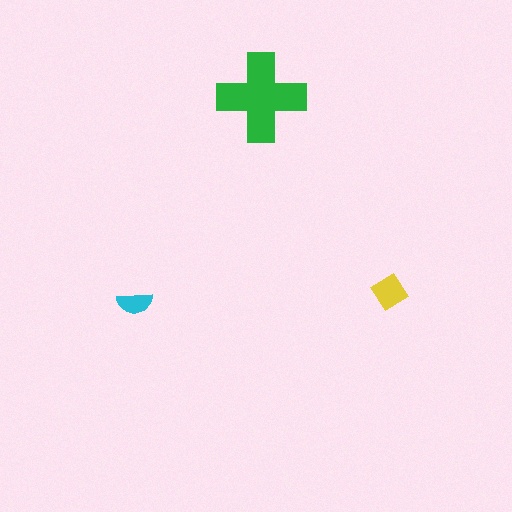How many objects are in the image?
There are 3 objects in the image.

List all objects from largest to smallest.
The green cross, the yellow diamond, the cyan semicircle.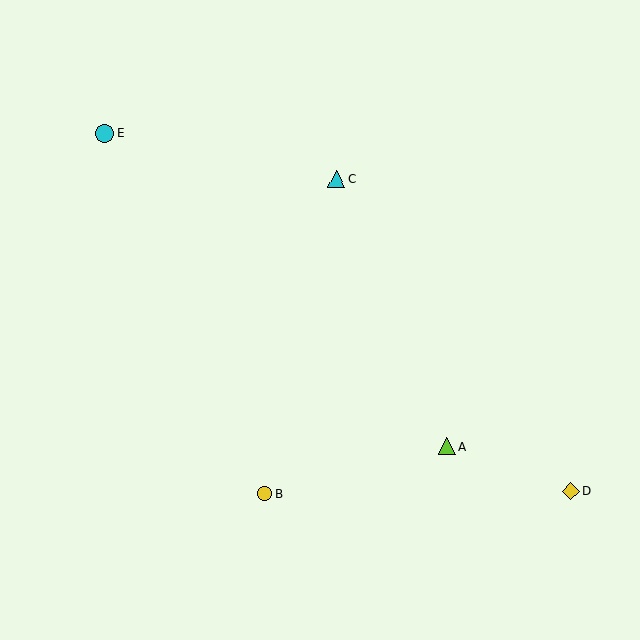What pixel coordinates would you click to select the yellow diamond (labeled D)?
Click at (571, 491) to select the yellow diamond D.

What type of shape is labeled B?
Shape B is a yellow circle.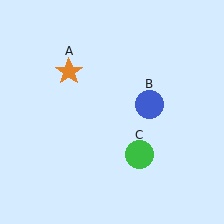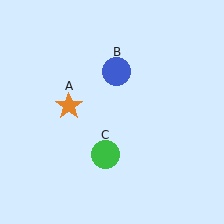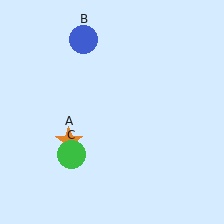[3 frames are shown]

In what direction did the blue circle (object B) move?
The blue circle (object B) moved up and to the left.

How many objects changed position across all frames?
3 objects changed position: orange star (object A), blue circle (object B), green circle (object C).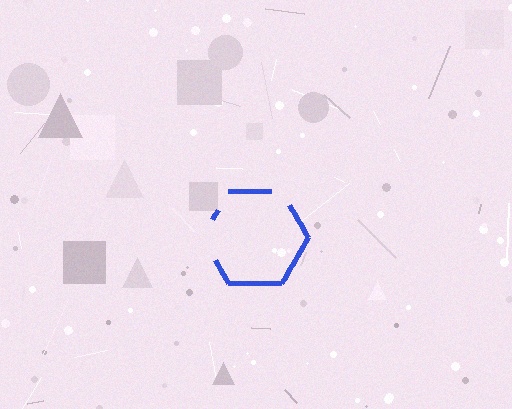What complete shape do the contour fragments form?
The contour fragments form a hexagon.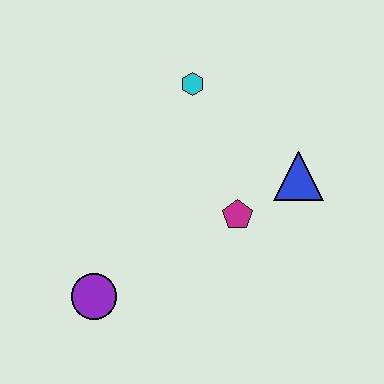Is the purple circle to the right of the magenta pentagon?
No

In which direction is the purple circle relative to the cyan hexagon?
The purple circle is below the cyan hexagon.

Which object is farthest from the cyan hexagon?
The purple circle is farthest from the cyan hexagon.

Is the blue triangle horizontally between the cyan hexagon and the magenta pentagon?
No